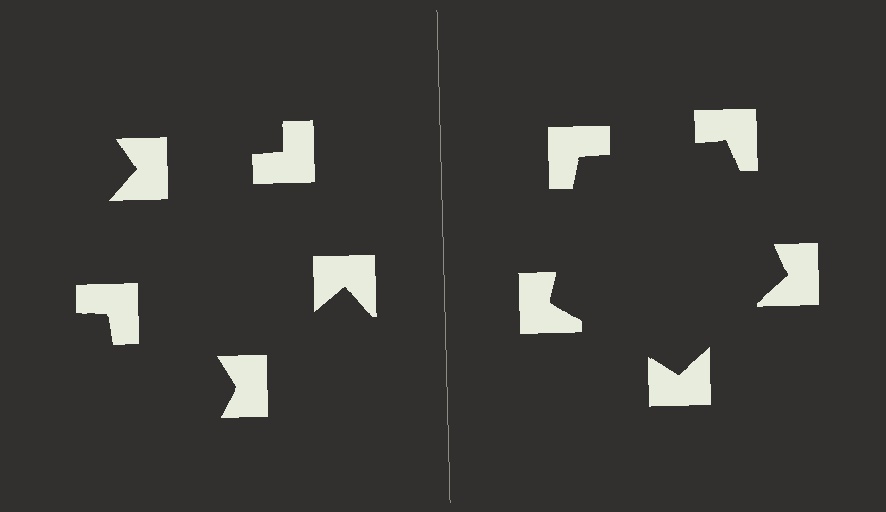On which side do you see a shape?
An illusory pentagon appears on the right side. On the left side the wedge cuts are rotated, so no coherent shape forms.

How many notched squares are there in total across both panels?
10 — 5 on each side.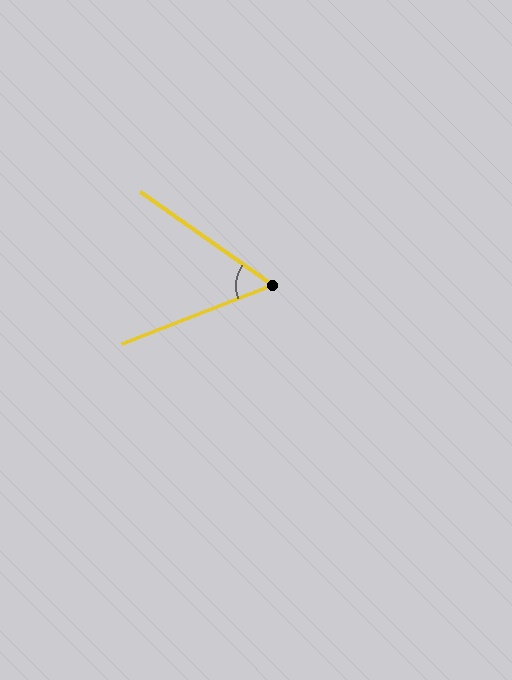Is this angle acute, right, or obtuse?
It is acute.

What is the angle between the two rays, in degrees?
Approximately 56 degrees.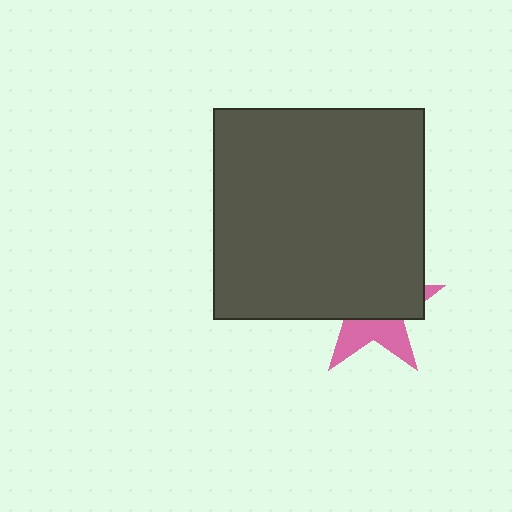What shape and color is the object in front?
The object in front is a dark gray square.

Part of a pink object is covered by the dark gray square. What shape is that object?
It is a star.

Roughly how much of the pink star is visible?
A small part of it is visible (roughly 38%).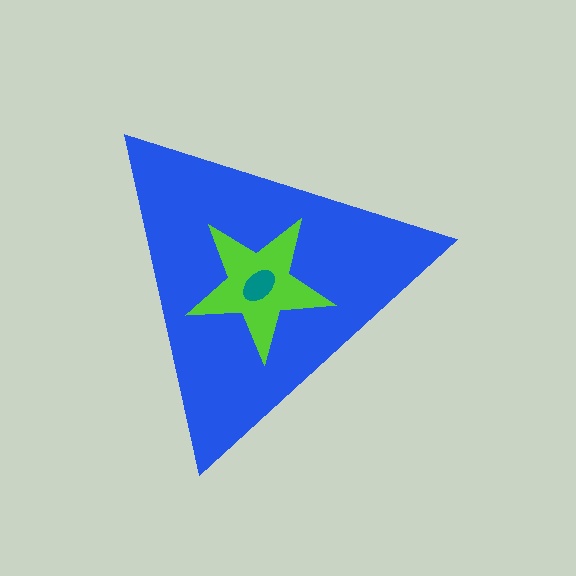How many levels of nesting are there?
3.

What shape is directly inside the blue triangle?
The lime star.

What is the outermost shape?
The blue triangle.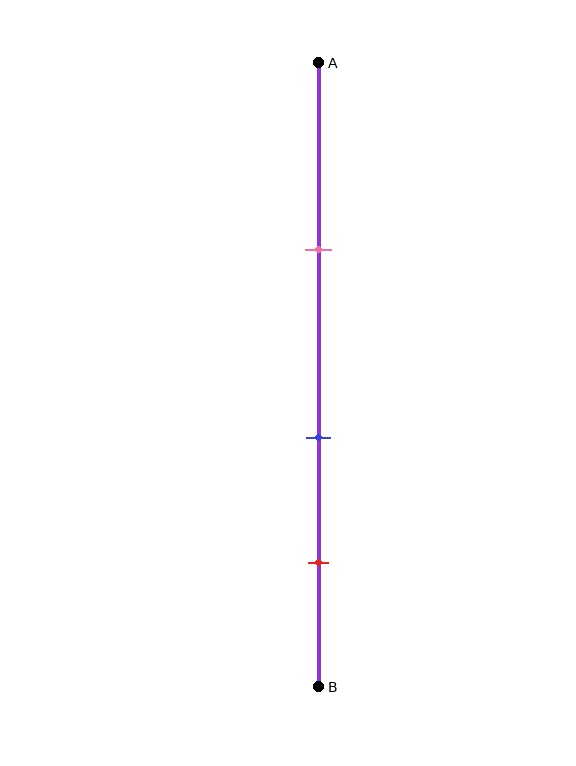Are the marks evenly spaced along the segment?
Yes, the marks are approximately evenly spaced.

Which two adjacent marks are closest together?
The blue and red marks are the closest adjacent pair.